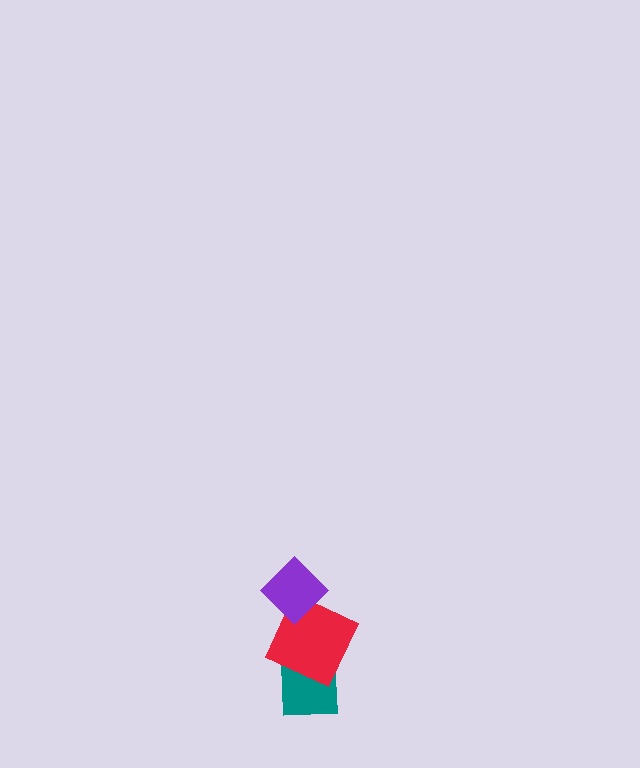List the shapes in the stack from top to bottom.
From top to bottom: the purple diamond, the red square, the teal square.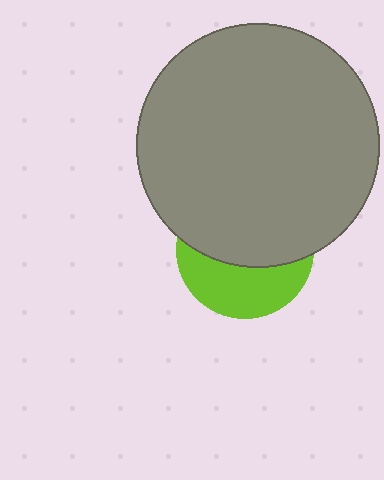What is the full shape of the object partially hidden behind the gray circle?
The partially hidden object is a lime circle.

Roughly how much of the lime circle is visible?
A small part of it is visible (roughly 41%).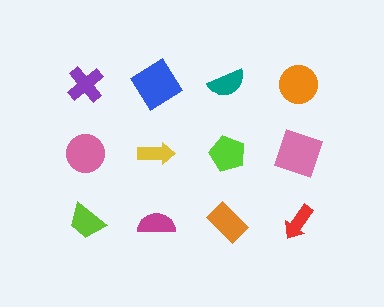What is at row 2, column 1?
A pink circle.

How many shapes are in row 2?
4 shapes.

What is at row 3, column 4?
A red arrow.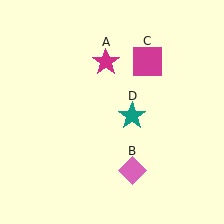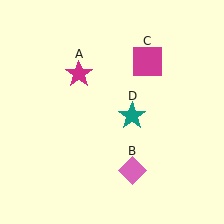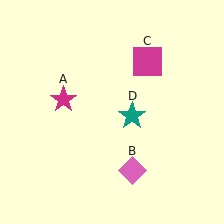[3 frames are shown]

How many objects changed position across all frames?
1 object changed position: magenta star (object A).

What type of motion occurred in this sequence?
The magenta star (object A) rotated counterclockwise around the center of the scene.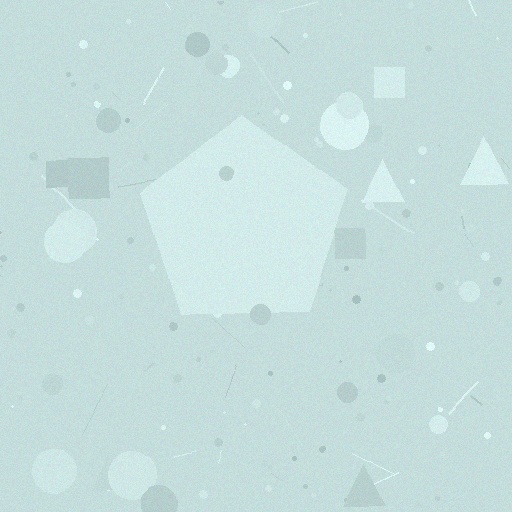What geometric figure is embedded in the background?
A pentagon is embedded in the background.